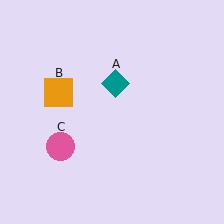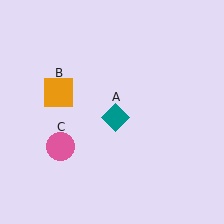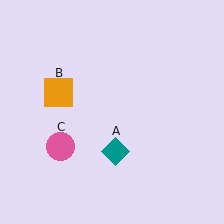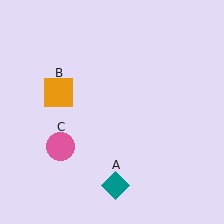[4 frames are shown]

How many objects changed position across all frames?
1 object changed position: teal diamond (object A).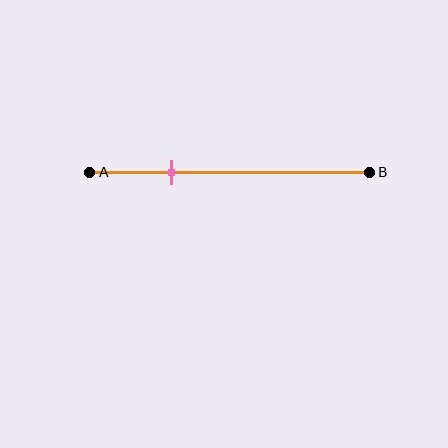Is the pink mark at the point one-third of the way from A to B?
No, the mark is at about 30% from A, not at the 33% one-third point.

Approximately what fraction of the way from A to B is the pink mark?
The pink mark is approximately 30% of the way from A to B.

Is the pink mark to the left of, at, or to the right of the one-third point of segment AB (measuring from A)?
The pink mark is to the left of the one-third point of segment AB.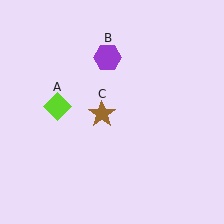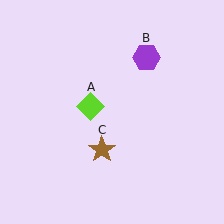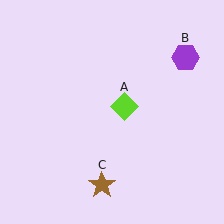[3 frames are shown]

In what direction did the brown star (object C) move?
The brown star (object C) moved down.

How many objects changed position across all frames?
3 objects changed position: lime diamond (object A), purple hexagon (object B), brown star (object C).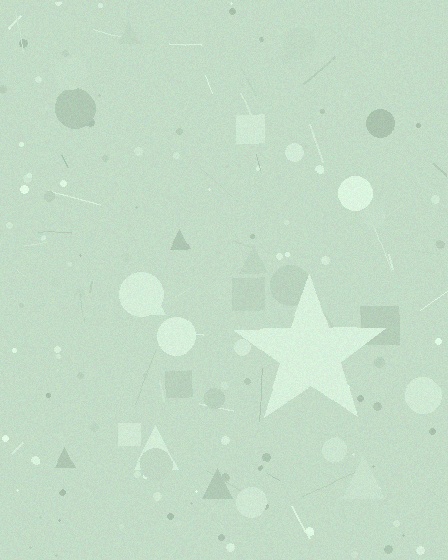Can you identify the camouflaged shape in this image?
The camouflaged shape is a star.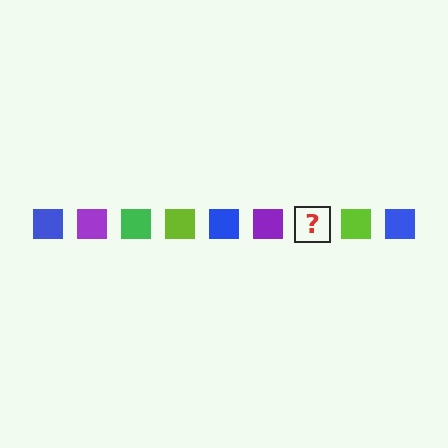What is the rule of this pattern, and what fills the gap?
The rule is that the pattern cycles through blue, purple, green, lime squares. The gap should be filled with a green square.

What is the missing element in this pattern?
The missing element is a green square.